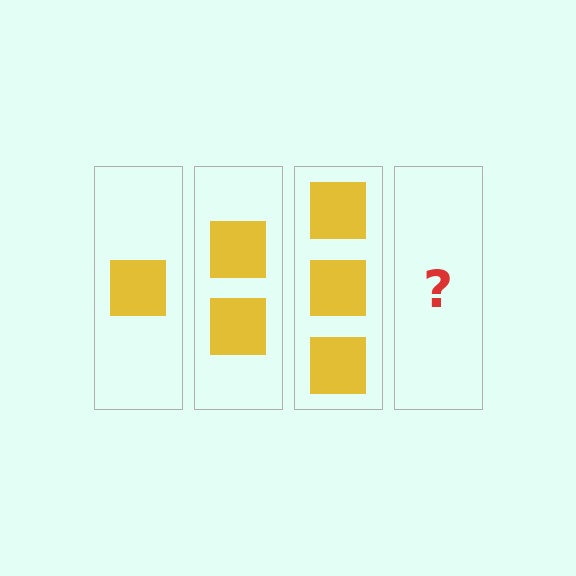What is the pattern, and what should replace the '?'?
The pattern is that each step adds one more square. The '?' should be 4 squares.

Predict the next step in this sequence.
The next step is 4 squares.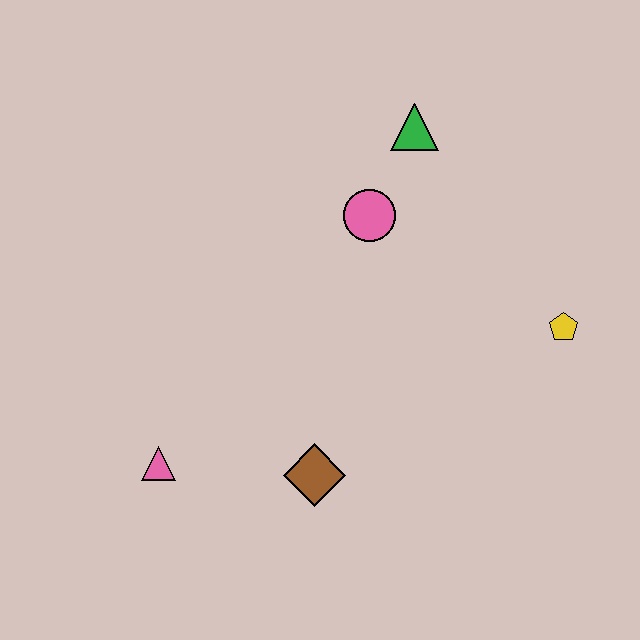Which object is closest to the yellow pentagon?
The pink circle is closest to the yellow pentagon.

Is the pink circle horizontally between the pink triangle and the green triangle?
Yes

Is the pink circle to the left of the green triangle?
Yes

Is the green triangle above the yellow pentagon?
Yes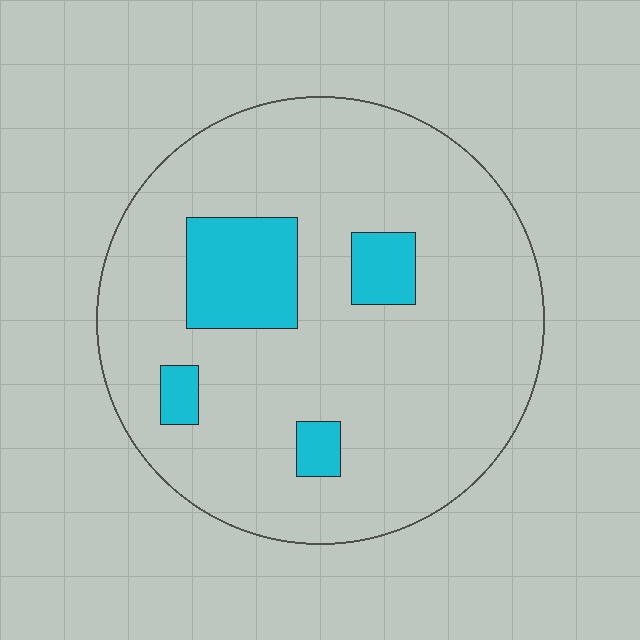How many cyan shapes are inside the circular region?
4.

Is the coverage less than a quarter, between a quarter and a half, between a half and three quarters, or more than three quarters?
Less than a quarter.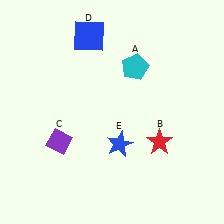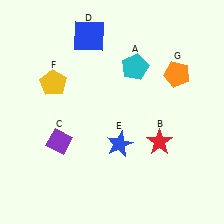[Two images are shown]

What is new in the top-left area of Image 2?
A yellow pentagon (F) was added in the top-left area of Image 2.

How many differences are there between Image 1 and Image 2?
There are 2 differences between the two images.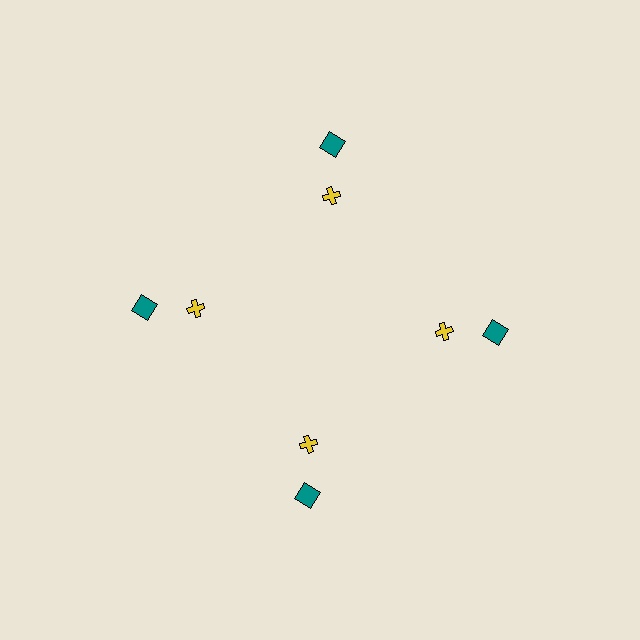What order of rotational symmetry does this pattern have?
This pattern has 4-fold rotational symmetry.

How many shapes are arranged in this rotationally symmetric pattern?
There are 8 shapes, arranged in 4 groups of 2.